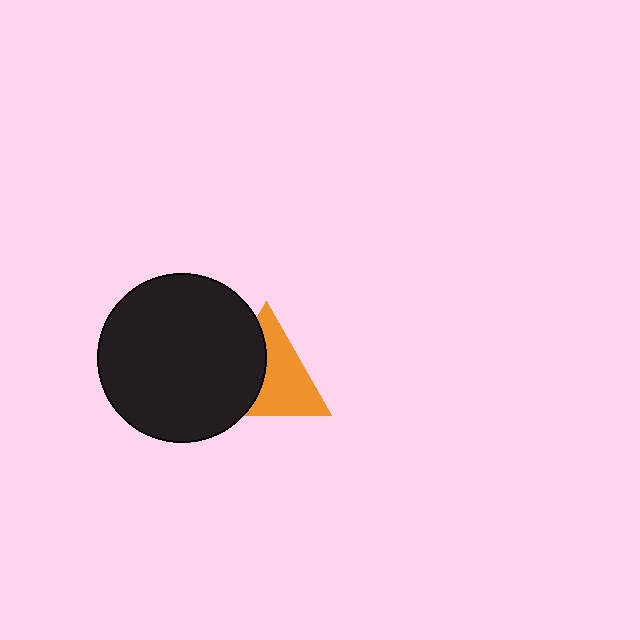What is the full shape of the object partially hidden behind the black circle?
The partially hidden object is an orange triangle.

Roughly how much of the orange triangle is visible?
About half of it is visible (roughly 57%).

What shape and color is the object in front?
The object in front is a black circle.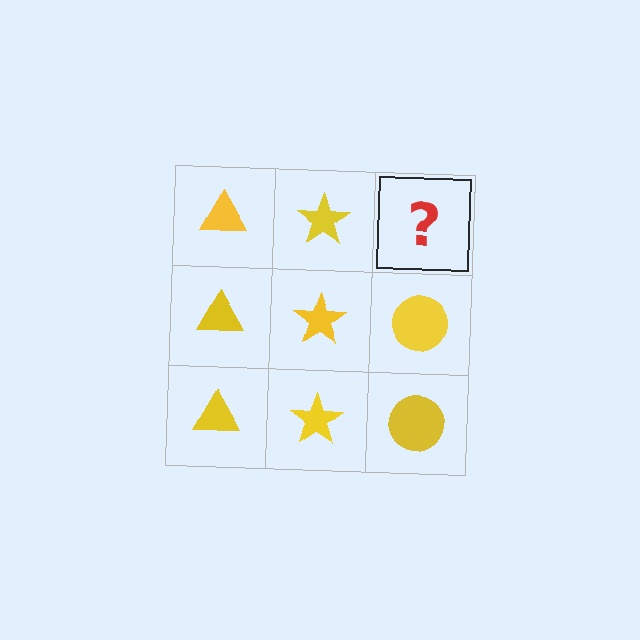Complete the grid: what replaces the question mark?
The question mark should be replaced with a yellow circle.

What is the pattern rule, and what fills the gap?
The rule is that each column has a consistent shape. The gap should be filled with a yellow circle.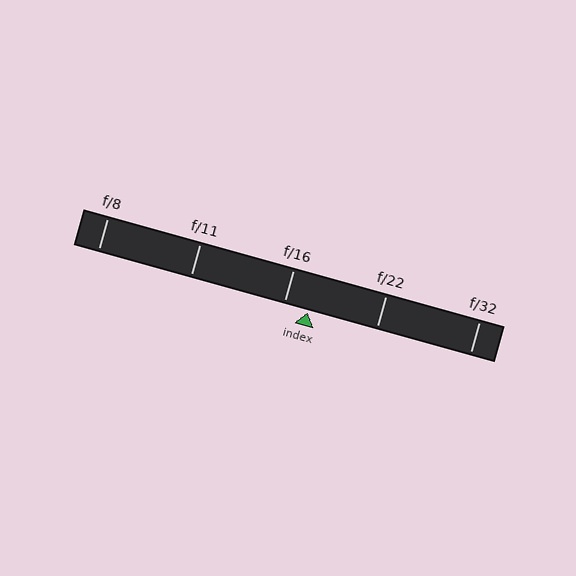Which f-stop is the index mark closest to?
The index mark is closest to f/16.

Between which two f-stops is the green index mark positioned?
The index mark is between f/16 and f/22.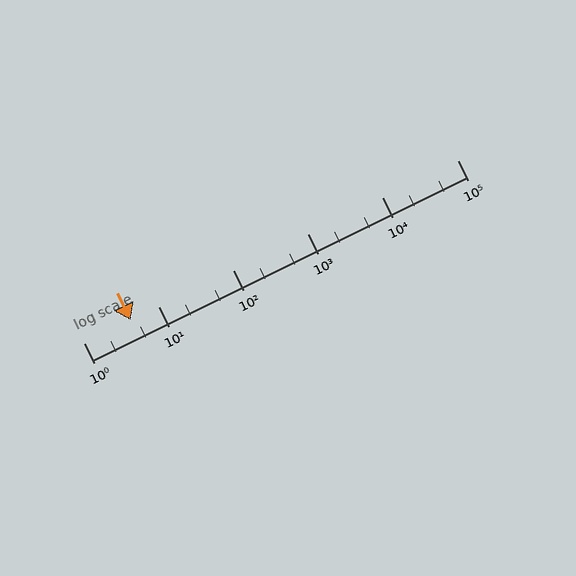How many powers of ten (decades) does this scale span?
The scale spans 5 decades, from 1 to 100000.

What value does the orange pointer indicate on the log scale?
The pointer indicates approximately 4.3.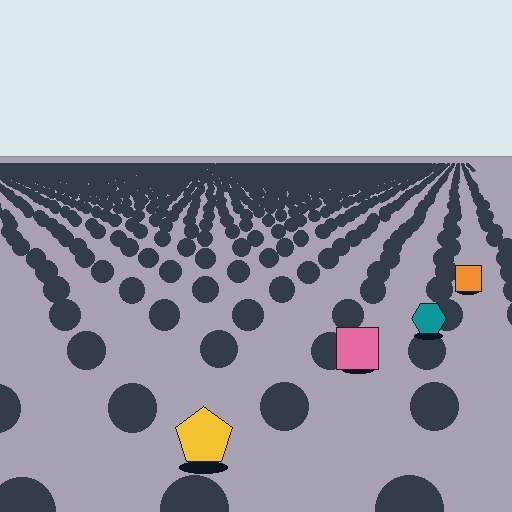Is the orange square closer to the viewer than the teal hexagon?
No. The teal hexagon is closer — you can tell from the texture gradient: the ground texture is coarser near it.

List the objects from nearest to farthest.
From nearest to farthest: the yellow pentagon, the pink square, the teal hexagon, the orange square.